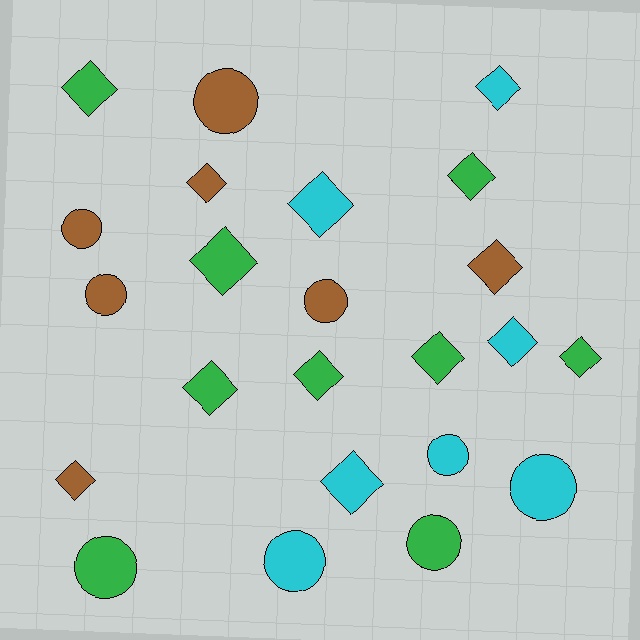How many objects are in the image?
There are 23 objects.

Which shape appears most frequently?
Diamond, with 14 objects.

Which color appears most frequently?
Green, with 9 objects.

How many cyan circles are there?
There are 3 cyan circles.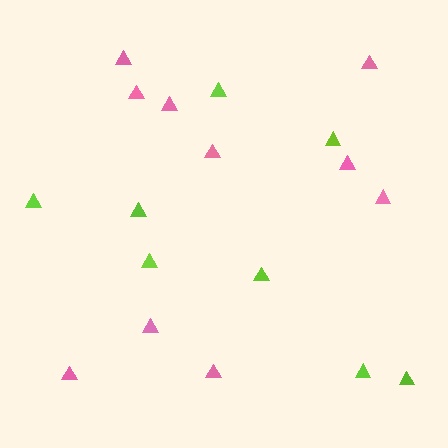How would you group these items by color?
There are 2 groups: one group of lime triangles (8) and one group of pink triangles (10).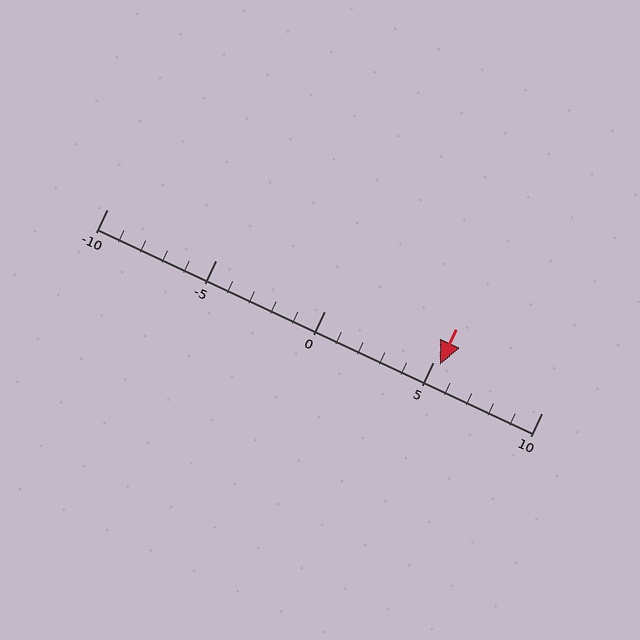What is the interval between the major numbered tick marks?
The major tick marks are spaced 5 units apart.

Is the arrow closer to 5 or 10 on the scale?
The arrow is closer to 5.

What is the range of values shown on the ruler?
The ruler shows values from -10 to 10.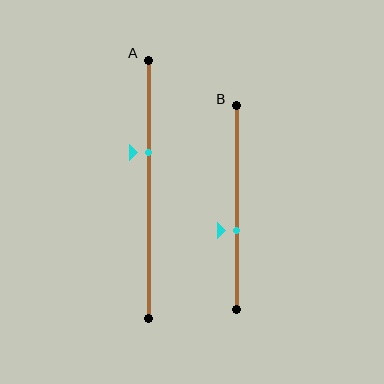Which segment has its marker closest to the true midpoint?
Segment B has its marker closest to the true midpoint.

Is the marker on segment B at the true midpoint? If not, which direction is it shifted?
No, the marker on segment B is shifted downward by about 11% of the segment length.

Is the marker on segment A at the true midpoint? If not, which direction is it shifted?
No, the marker on segment A is shifted upward by about 14% of the segment length.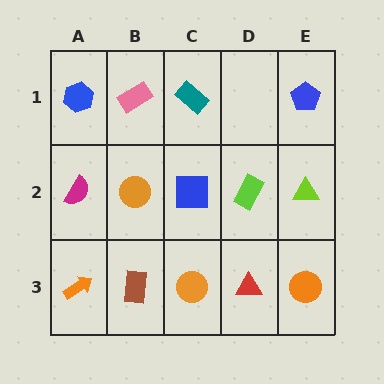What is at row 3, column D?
A red triangle.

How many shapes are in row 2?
5 shapes.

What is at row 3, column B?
A brown rectangle.